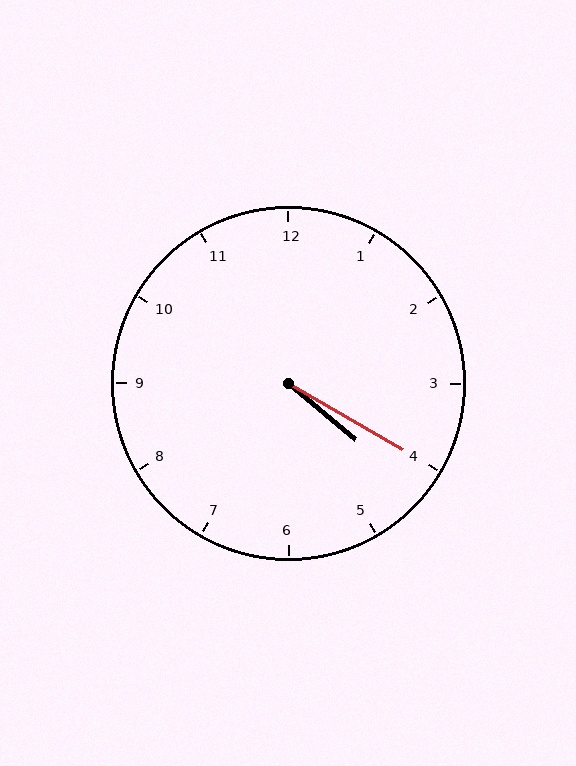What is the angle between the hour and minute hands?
Approximately 10 degrees.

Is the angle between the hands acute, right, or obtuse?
It is acute.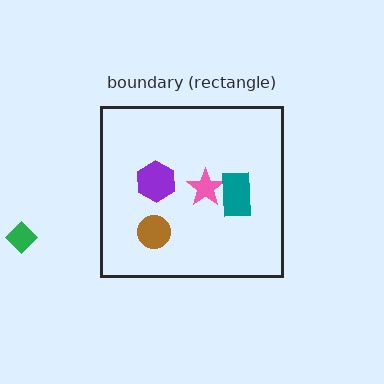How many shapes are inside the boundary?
4 inside, 1 outside.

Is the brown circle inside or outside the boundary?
Inside.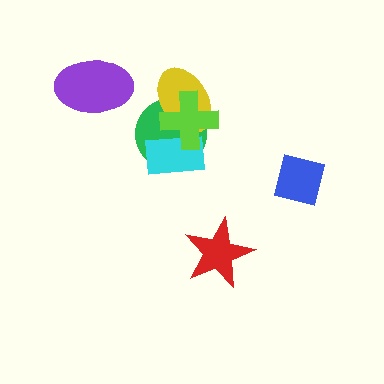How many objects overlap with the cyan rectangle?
3 objects overlap with the cyan rectangle.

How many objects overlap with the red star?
0 objects overlap with the red star.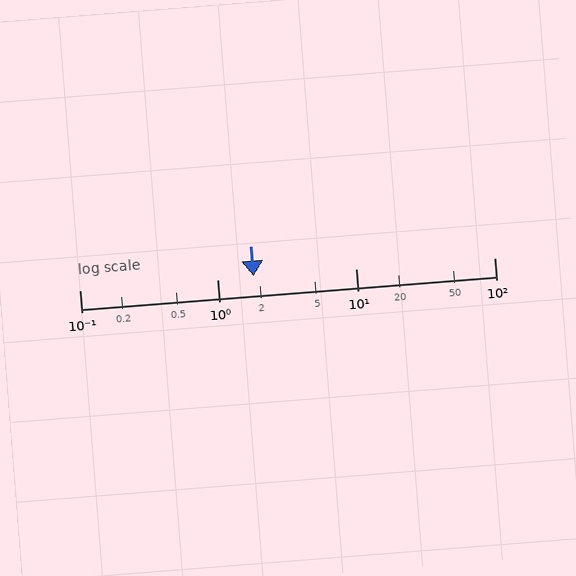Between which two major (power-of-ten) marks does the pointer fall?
The pointer is between 1 and 10.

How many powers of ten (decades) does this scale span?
The scale spans 3 decades, from 0.1 to 100.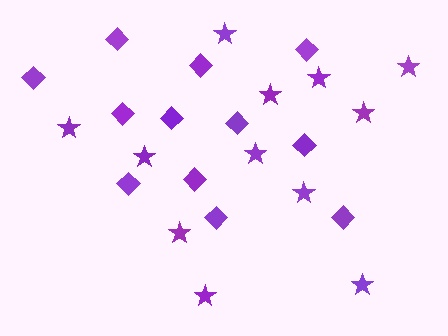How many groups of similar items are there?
There are 2 groups: one group of stars (12) and one group of diamonds (12).